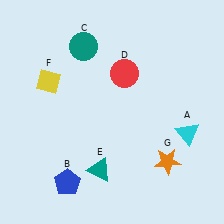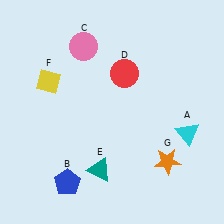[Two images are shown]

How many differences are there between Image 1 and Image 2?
There is 1 difference between the two images.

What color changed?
The circle (C) changed from teal in Image 1 to pink in Image 2.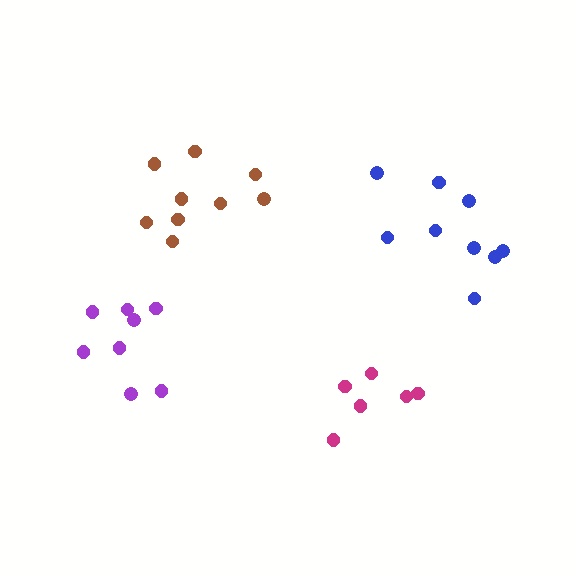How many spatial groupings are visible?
There are 4 spatial groupings.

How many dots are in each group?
Group 1: 6 dots, Group 2: 8 dots, Group 3: 9 dots, Group 4: 9 dots (32 total).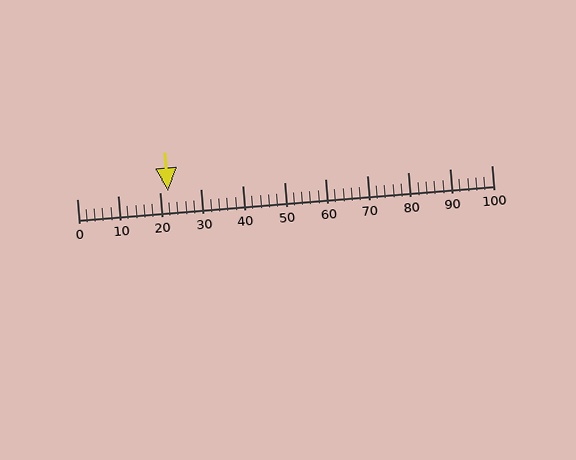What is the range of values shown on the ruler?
The ruler shows values from 0 to 100.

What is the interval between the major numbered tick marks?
The major tick marks are spaced 10 units apart.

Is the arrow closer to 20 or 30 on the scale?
The arrow is closer to 20.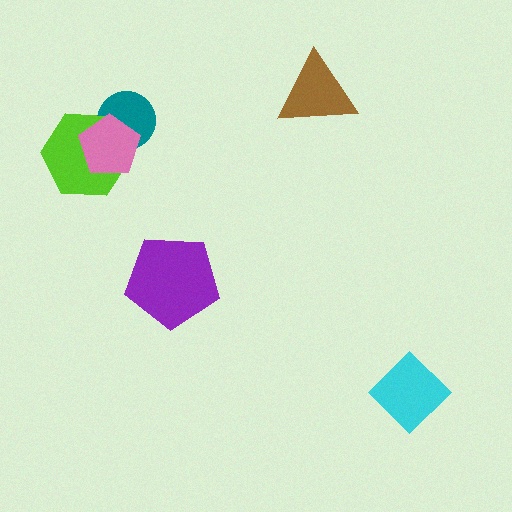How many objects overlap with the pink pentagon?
2 objects overlap with the pink pentagon.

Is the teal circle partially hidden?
Yes, it is partially covered by another shape.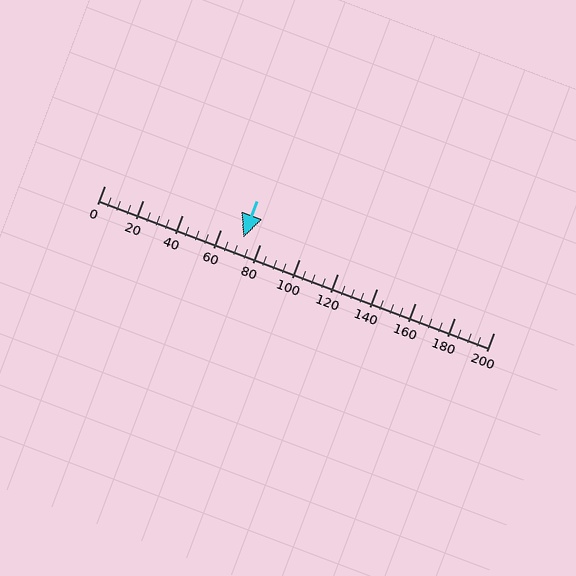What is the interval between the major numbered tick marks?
The major tick marks are spaced 20 units apart.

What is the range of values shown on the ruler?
The ruler shows values from 0 to 200.